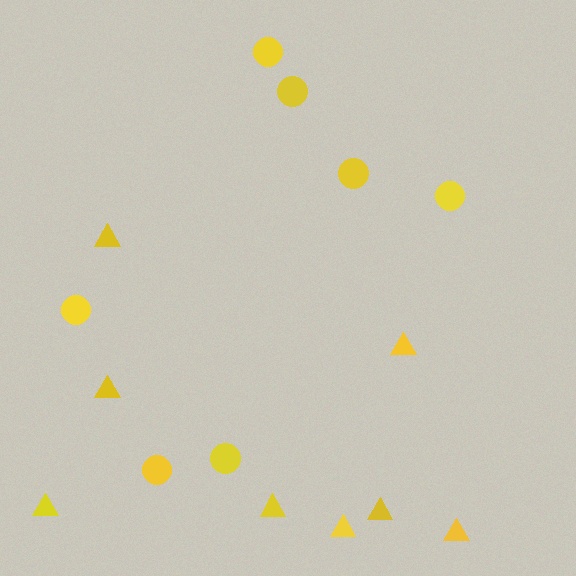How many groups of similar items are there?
There are 2 groups: one group of circles (7) and one group of triangles (8).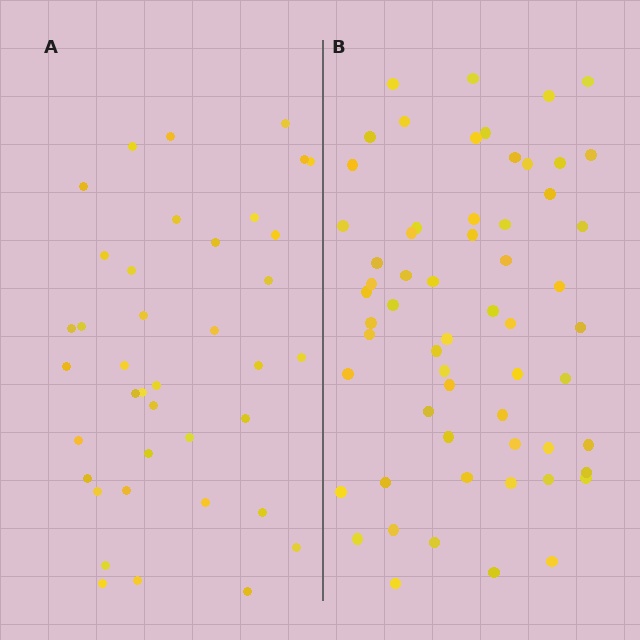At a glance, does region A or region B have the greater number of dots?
Region B (the right region) has more dots.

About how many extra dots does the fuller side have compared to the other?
Region B has approximately 20 more dots than region A.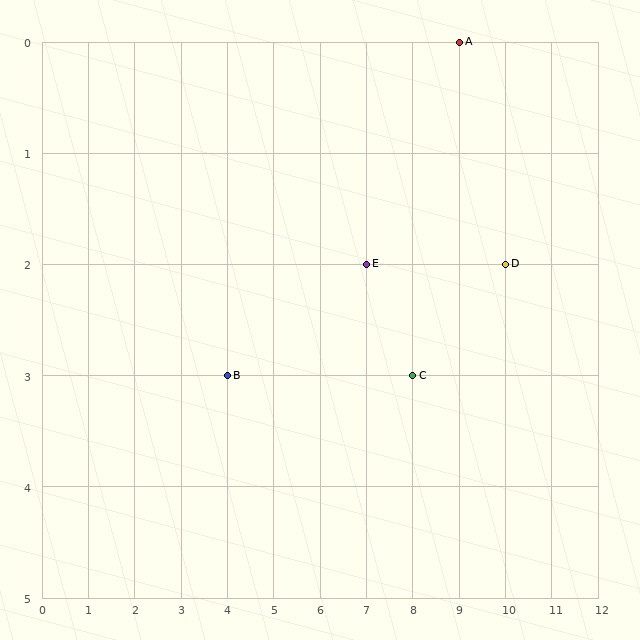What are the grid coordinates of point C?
Point C is at grid coordinates (8, 3).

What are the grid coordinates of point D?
Point D is at grid coordinates (10, 2).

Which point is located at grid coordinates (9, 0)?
Point A is at (9, 0).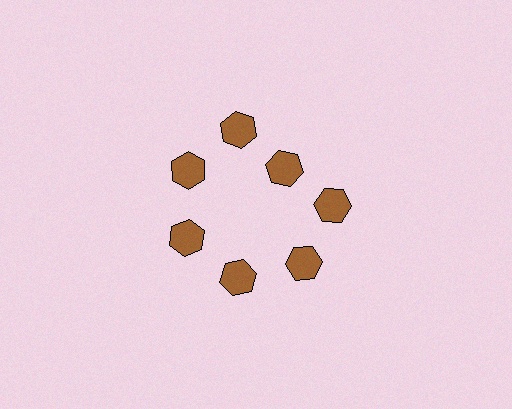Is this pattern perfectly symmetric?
No. The 7 brown hexagons are arranged in a ring, but one element near the 1 o'clock position is pulled inward toward the center, breaking the 7-fold rotational symmetry.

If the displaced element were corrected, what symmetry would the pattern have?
It would have 7-fold rotational symmetry — the pattern would map onto itself every 51 degrees.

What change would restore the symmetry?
The symmetry would be restored by moving it outward, back onto the ring so that all 7 hexagons sit at equal angles and equal distance from the center.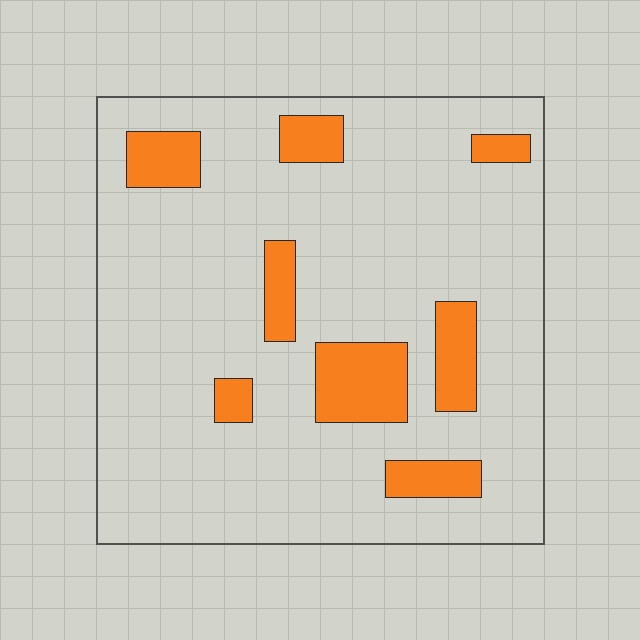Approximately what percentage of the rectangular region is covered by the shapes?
Approximately 15%.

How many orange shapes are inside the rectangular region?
8.